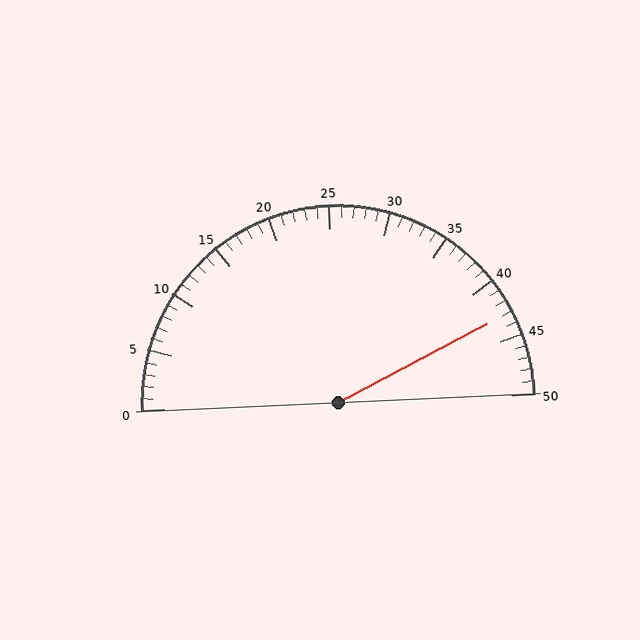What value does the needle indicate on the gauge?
The needle indicates approximately 43.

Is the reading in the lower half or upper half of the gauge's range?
The reading is in the upper half of the range (0 to 50).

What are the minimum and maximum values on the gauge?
The gauge ranges from 0 to 50.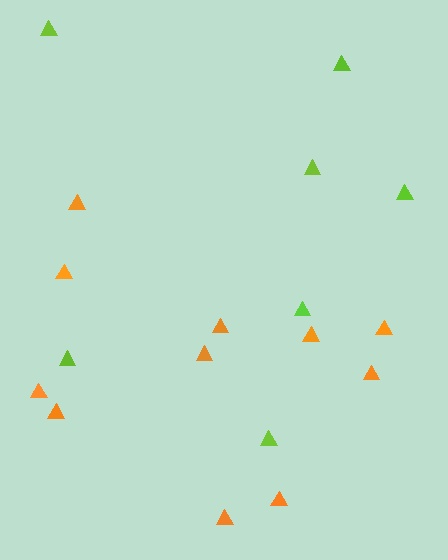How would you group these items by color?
There are 2 groups: one group of orange triangles (11) and one group of lime triangles (7).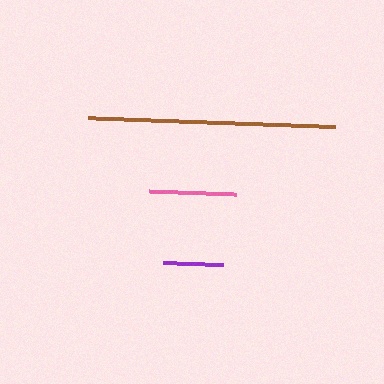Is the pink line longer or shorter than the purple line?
The pink line is longer than the purple line.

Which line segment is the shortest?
The purple line is the shortest at approximately 60 pixels.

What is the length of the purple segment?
The purple segment is approximately 60 pixels long.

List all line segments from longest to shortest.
From longest to shortest: brown, pink, purple.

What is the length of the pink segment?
The pink segment is approximately 87 pixels long.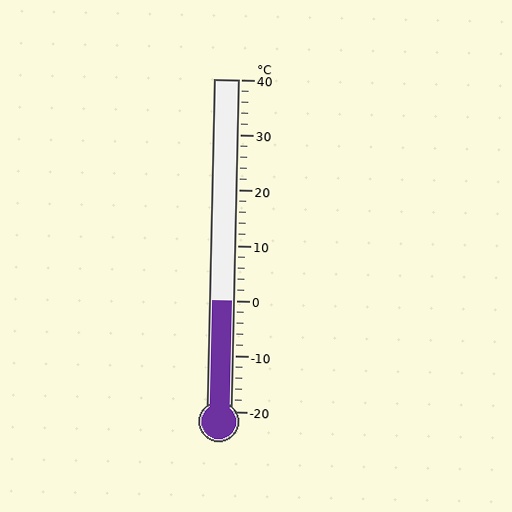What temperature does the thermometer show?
The thermometer shows approximately 0°C.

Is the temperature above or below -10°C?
The temperature is above -10°C.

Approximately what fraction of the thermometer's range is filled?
The thermometer is filled to approximately 35% of its range.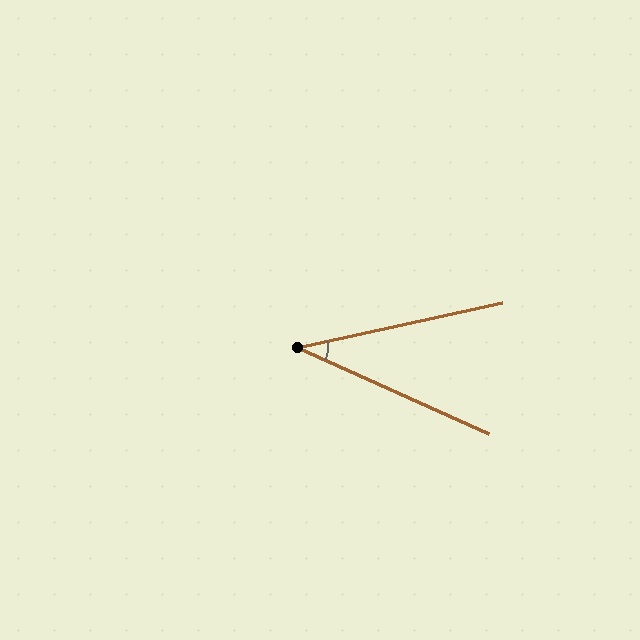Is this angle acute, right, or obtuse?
It is acute.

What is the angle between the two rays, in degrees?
Approximately 37 degrees.